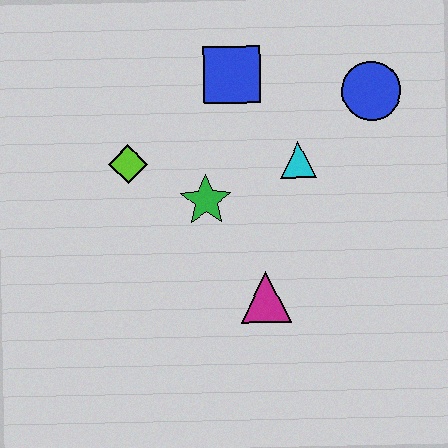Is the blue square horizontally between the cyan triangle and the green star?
Yes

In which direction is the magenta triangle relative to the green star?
The magenta triangle is below the green star.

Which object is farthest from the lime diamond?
The blue circle is farthest from the lime diamond.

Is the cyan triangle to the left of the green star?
No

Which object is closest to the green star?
The lime diamond is closest to the green star.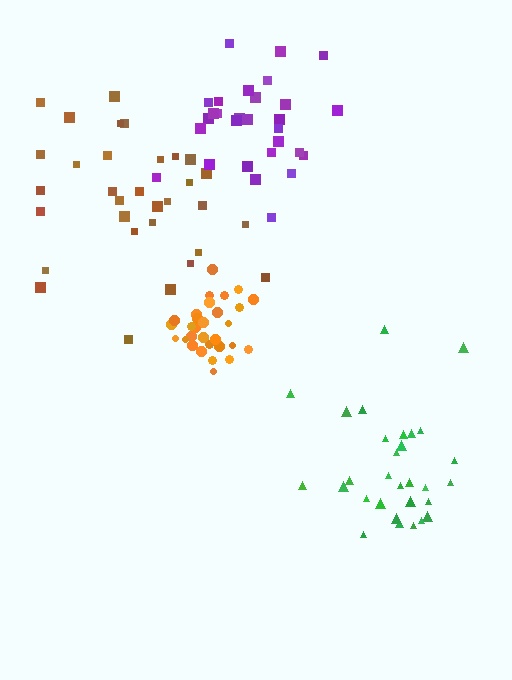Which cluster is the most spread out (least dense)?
Brown.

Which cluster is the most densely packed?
Orange.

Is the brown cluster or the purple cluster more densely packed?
Purple.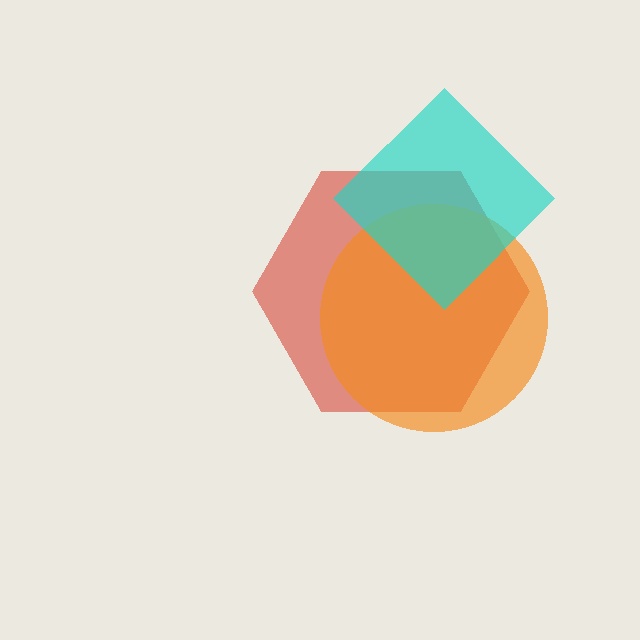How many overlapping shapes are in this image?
There are 3 overlapping shapes in the image.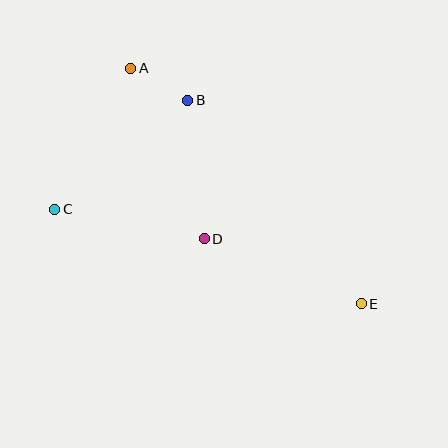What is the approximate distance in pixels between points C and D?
The distance between C and D is approximately 152 pixels.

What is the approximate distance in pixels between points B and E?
The distance between B and E is approximately 267 pixels.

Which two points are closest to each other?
Points A and B are closest to each other.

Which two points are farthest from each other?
Points A and E are farthest from each other.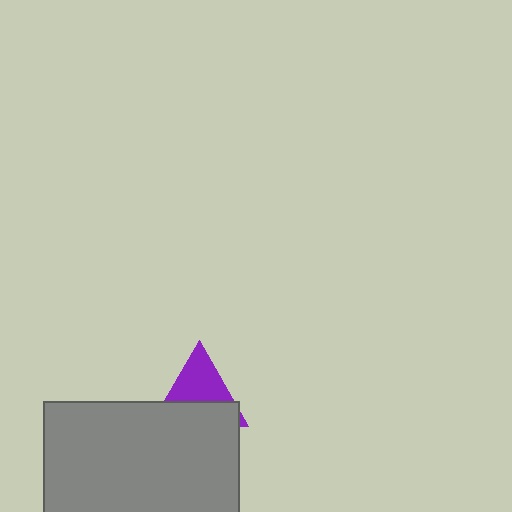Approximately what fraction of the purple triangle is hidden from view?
Roughly 48% of the purple triangle is hidden behind the gray rectangle.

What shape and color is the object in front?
The object in front is a gray rectangle.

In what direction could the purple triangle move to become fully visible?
The purple triangle could move up. That would shift it out from behind the gray rectangle entirely.